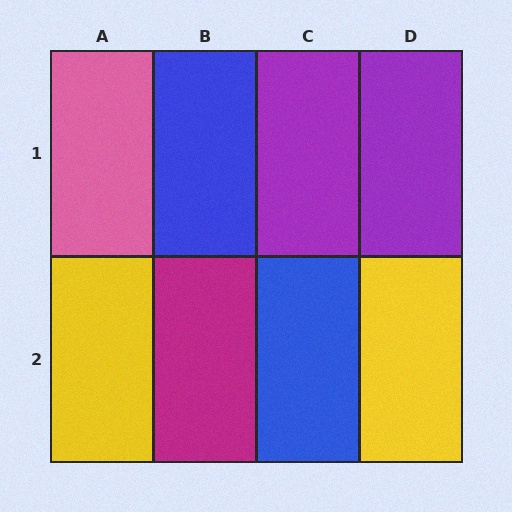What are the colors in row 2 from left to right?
Yellow, magenta, blue, yellow.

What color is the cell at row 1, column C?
Purple.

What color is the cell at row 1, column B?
Blue.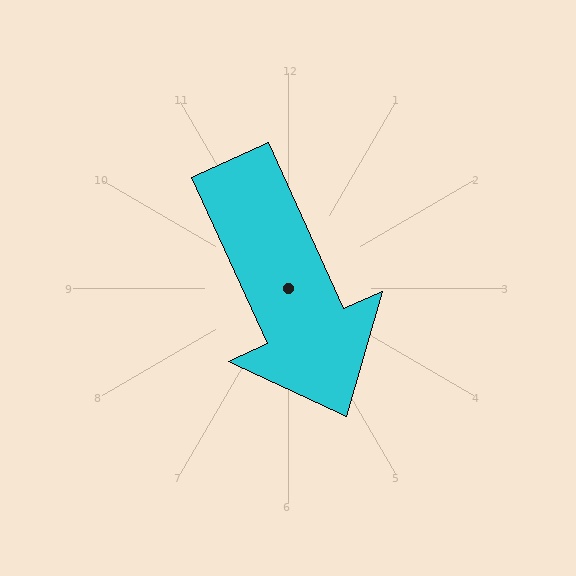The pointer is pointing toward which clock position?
Roughly 5 o'clock.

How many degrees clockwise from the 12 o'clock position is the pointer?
Approximately 156 degrees.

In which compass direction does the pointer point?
Southeast.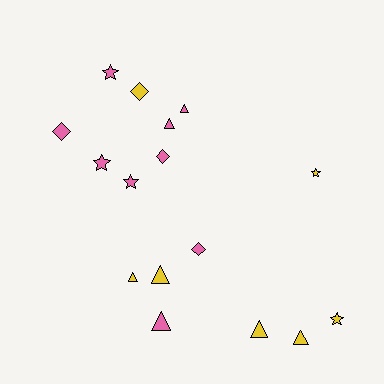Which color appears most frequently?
Pink, with 9 objects.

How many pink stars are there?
There are 3 pink stars.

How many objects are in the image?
There are 16 objects.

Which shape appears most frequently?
Triangle, with 7 objects.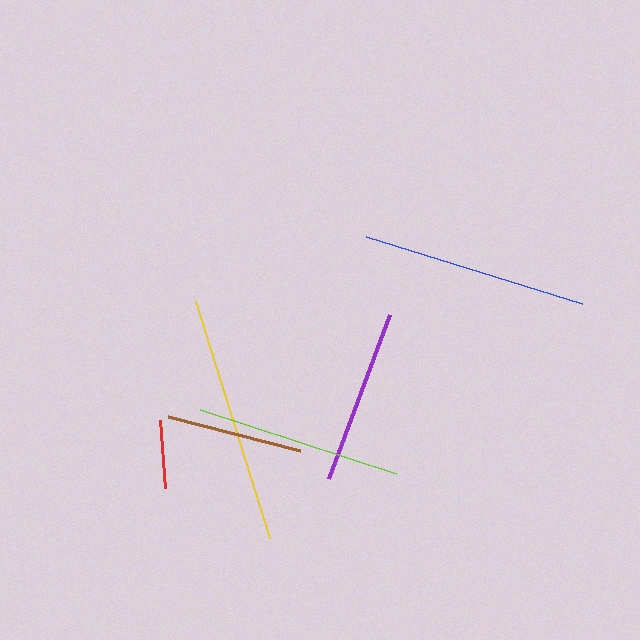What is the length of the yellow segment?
The yellow segment is approximately 248 pixels long.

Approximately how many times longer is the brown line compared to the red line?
The brown line is approximately 2.0 times the length of the red line.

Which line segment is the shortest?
The red line is the shortest at approximately 68 pixels.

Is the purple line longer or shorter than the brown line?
The purple line is longer than the brown line.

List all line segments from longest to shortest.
From longest to shortest: yellow, blue, lime, purple, brown, red.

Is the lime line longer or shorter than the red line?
The lime line is longer than the red line.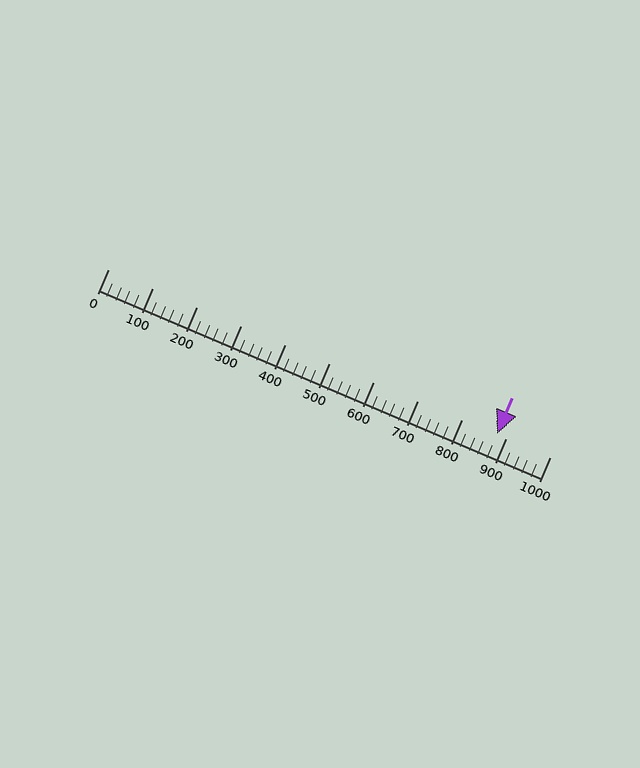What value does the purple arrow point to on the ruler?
The purple arrow points to approximately 880.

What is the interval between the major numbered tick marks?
The major tick marks are spaced 100 units apart.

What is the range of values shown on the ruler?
The ruler shows values from 0 to 1000.